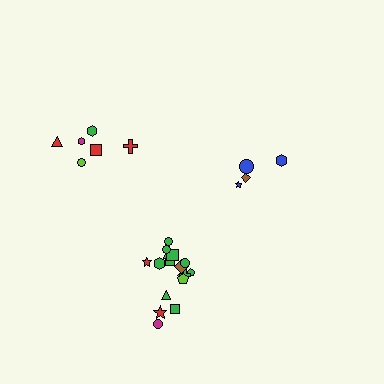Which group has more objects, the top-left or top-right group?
The top-left group.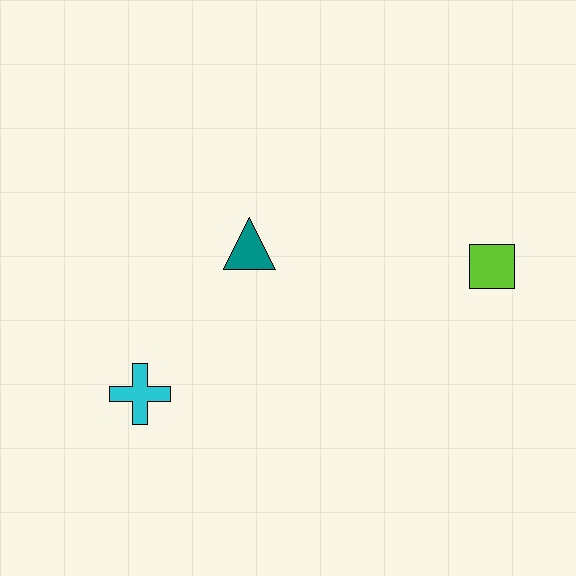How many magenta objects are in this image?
There are no magenta objects.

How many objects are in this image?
There are 3 objects.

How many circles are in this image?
There are no circles.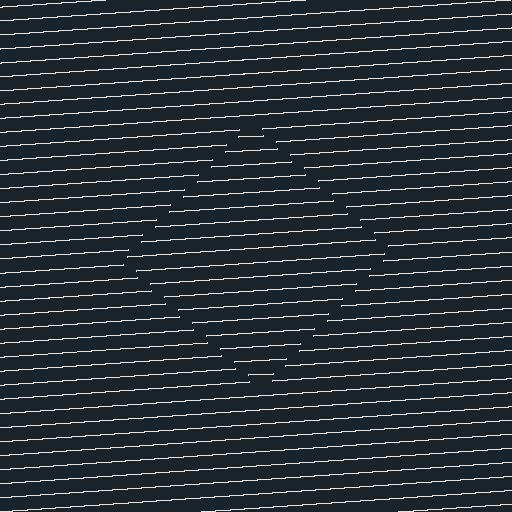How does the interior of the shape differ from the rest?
The interior of the shape contains the same grating, shifted by half a period — the contour is defined by the phase discontinuity where line-ends from the inner and outer gratings abut.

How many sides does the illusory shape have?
4 sides — the line-ends trace a square.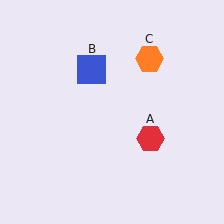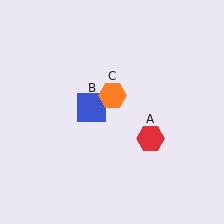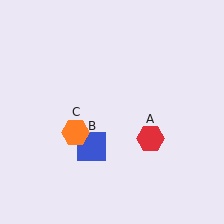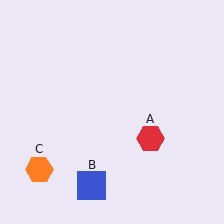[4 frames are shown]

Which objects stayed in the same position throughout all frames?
Red hexagon (object A) remained stationary.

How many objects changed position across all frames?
2 objects changed position: blue square (object B), orange hexagon (object C).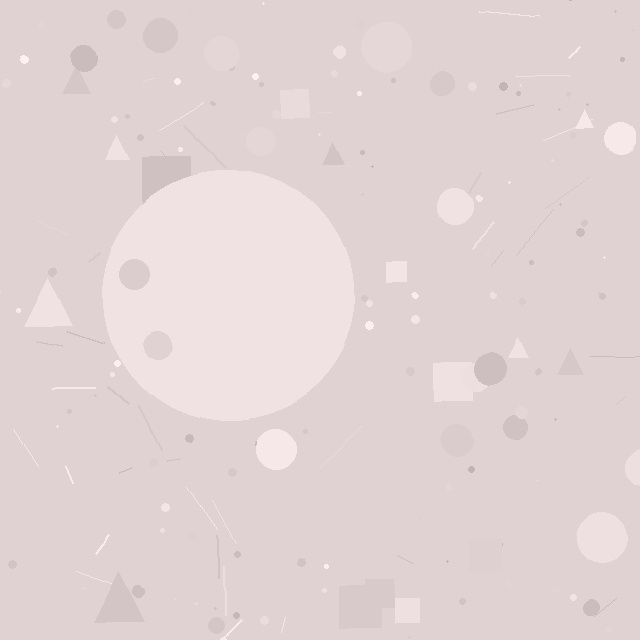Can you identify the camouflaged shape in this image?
The camouflaged shape is a circle.